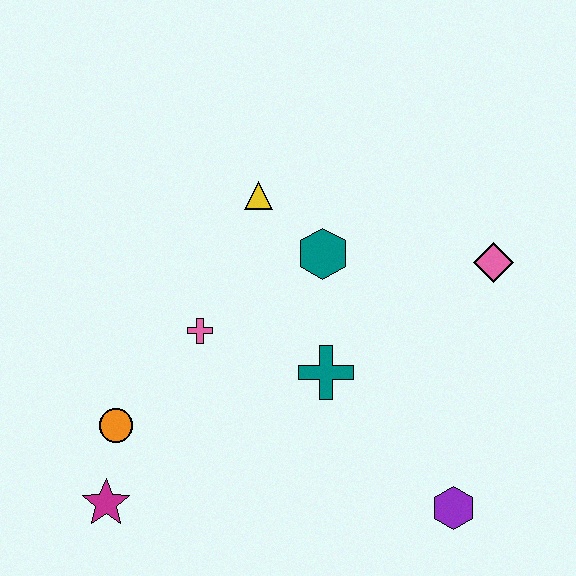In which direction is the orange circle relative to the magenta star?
The orange circle is above the magenta star.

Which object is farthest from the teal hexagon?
The magenta star is farthest from the teal hexagon.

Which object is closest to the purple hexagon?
The teal cross is closest to the purple hexagon.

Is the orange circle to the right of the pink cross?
No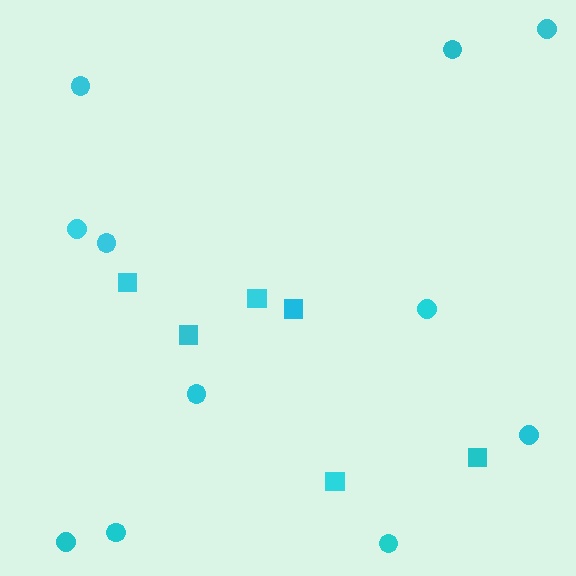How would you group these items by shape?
There are 2 groups: one group of circles (11) and one group of squares (6).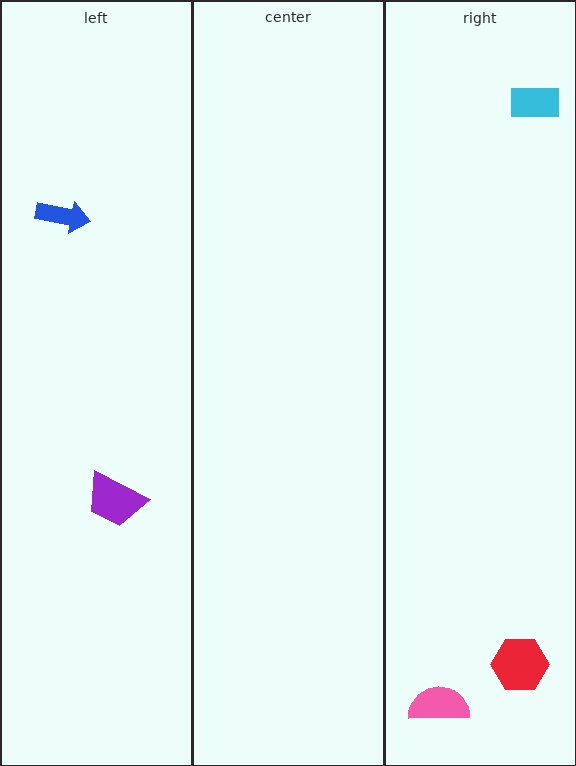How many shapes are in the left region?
2.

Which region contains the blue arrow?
The left region.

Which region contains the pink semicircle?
The right region.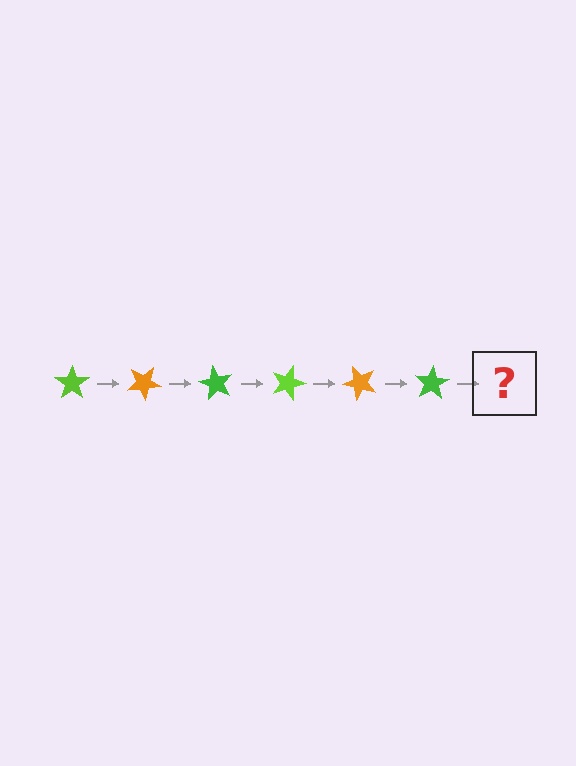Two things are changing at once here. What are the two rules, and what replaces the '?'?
The two rules are that it rotates 30 degrees each step and the color cycles through lime, orange, and green. The '?' should be a lime star, rotated 180 degrees from the start.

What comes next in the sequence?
The next element should be a lime star, rotated 180 degrees from the start.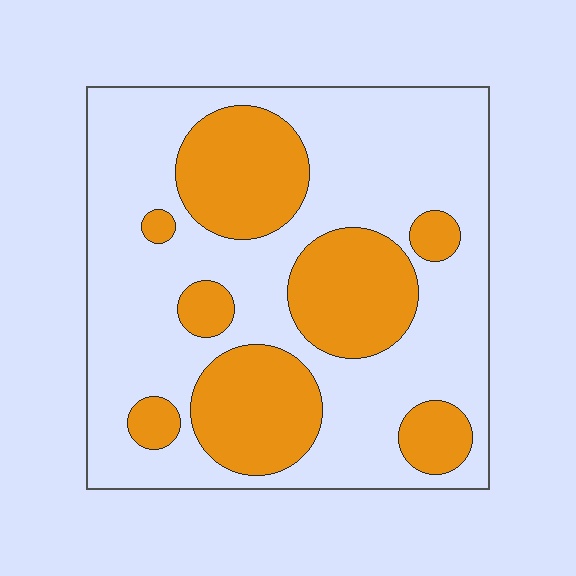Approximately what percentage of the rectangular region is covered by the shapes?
Approximately 35%.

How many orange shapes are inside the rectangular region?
8.